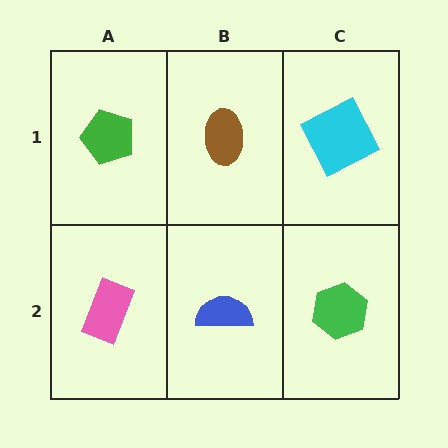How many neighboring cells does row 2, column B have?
3.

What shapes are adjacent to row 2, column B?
A brown ellipse (row 1, column B), a pink rectangle (row 2, column A), a green hexagon (row 2, column C).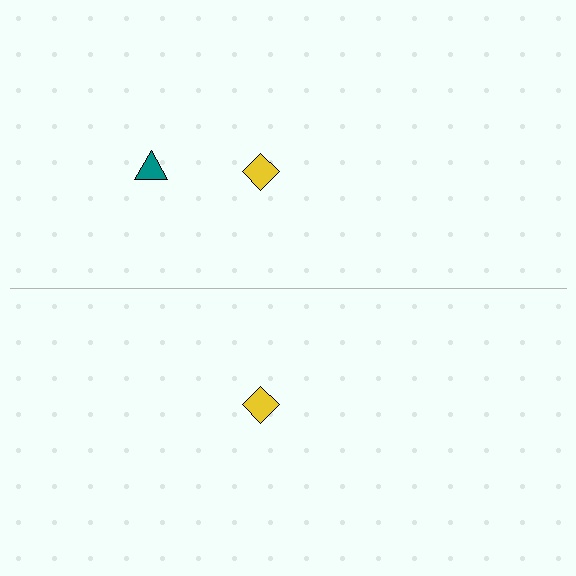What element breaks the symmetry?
A teal triangle is missing from the bottom side.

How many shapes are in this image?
There are 3 shapes in this image.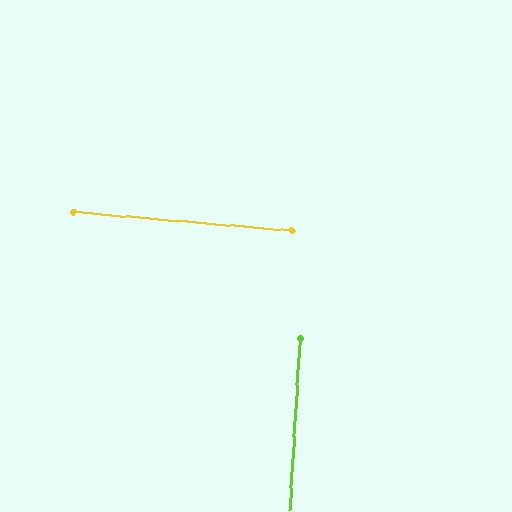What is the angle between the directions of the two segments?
Approximately 88 degrees.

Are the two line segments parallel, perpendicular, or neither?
Perpendicular — they meet at approximately 88°.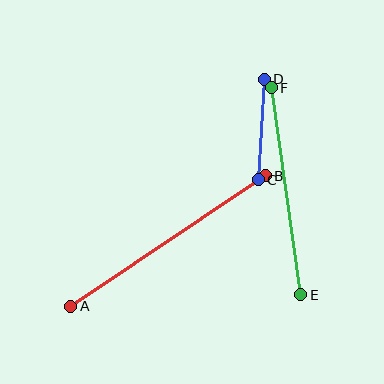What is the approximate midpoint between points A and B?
The midpoint is at approximately (168, 241) pixels.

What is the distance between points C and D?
The distance is approximately 101 pixels.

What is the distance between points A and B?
The distance is approximately 234 pixels.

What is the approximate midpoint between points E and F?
The midpoint is at approximately (286, 191) pixels.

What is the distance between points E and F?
The distance is approximately 209 pixels.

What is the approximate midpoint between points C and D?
The midpoint is at approximately (261, 130) pixels.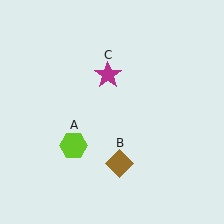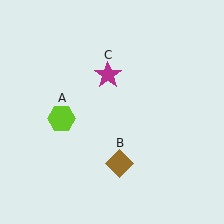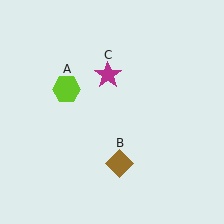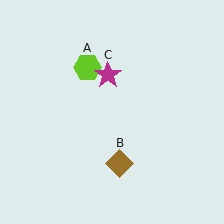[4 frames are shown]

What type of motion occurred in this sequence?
The lime hexagon (object A) rotated clockwise around the center of the scene.